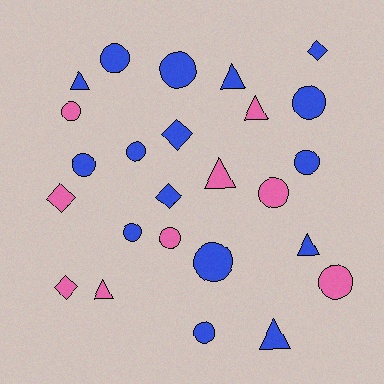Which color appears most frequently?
Blue, with 16 objects.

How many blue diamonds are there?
There are 3 blue diamonds.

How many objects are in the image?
There are 25 objects.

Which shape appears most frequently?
Circle, with 13 objects.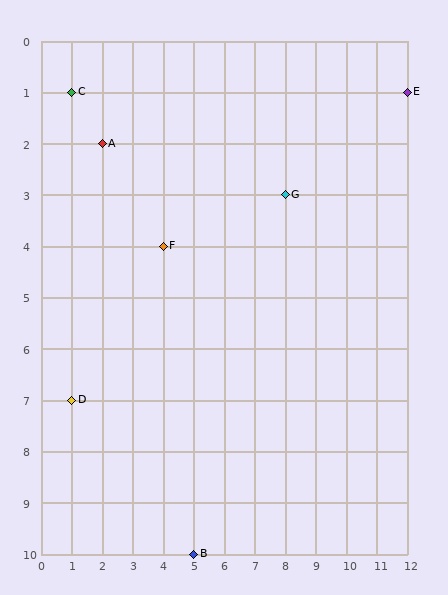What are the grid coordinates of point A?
Point A is at grid coordinates (2, 2).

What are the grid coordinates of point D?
Point D is at grid coordinates (1, 7).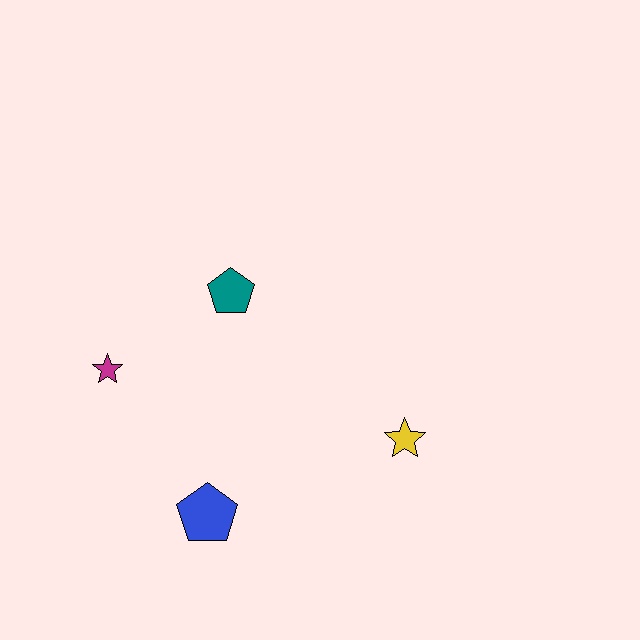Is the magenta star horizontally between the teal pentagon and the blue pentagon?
No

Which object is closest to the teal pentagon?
The magenta star is closest to the teal pentagon.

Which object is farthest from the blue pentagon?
The teal pentagon is farthest from the blue pentagon.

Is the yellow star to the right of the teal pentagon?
Yes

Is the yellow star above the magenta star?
No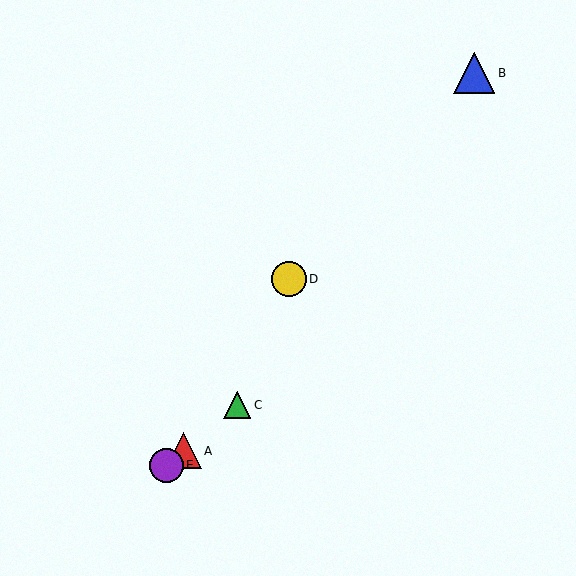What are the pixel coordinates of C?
Object C is at (237, 405).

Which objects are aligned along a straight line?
Objects A, C, E are aligned along a straight line.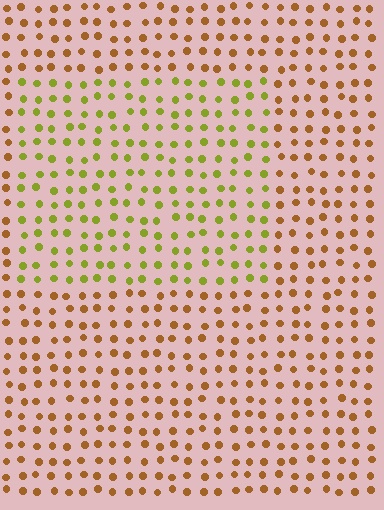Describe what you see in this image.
The image is filled with small brown elements in a uniform arrangement. A rectangle-shaped region is visible where the elements are tinted to a slightly different hue, forming a subtle color boundary.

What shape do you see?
I see a rectangle.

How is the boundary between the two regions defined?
The boundary is defined purely by a slight shift in hue (about 46 degrees). Spacing, size, and orientation are identical on both sides.